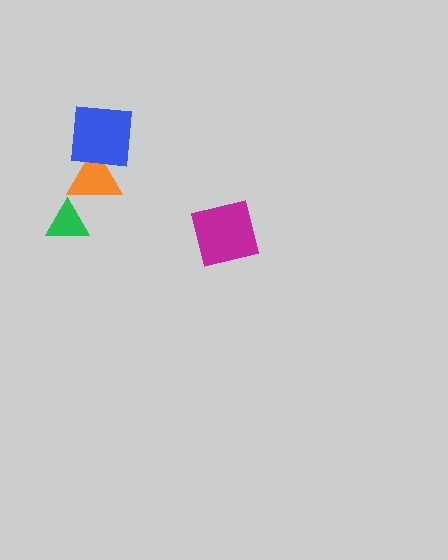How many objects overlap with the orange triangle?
1 object overlaps with the orange triangle.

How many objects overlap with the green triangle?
0 objects overlap with the green triangle.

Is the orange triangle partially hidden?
Yes, it is partially covered by another shape.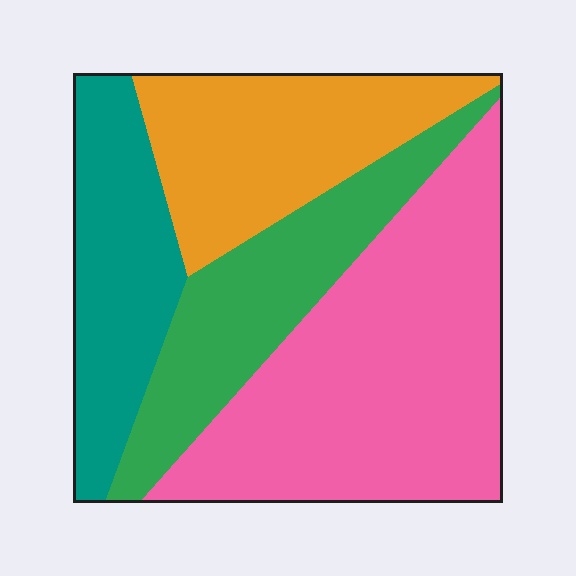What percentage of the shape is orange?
Orange takes up about one fifth (1/5) of the shape.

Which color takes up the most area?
Pink, at roughly 40%.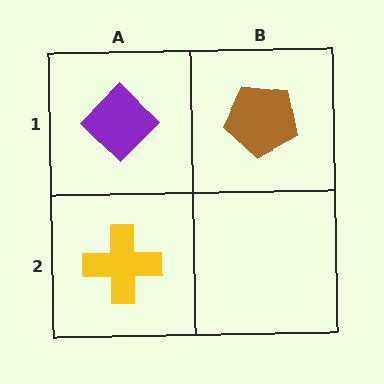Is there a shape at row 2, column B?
No, that cell is empty.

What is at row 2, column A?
A yellow cross.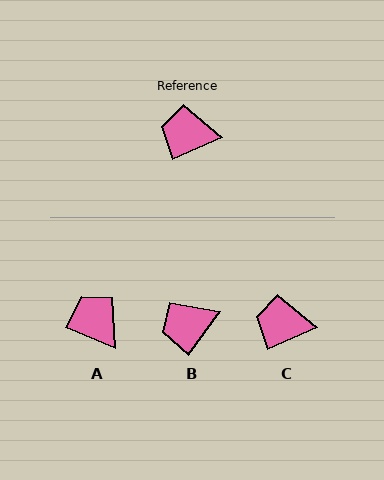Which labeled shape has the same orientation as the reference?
C.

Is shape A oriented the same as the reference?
No, it is off by about 46 degrees.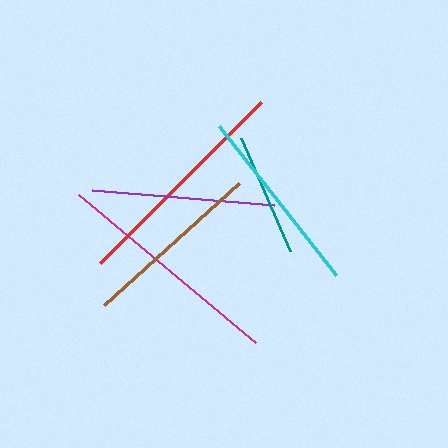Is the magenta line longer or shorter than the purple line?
The magenta line is longer than the purple line.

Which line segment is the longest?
The magenta line is the longest at approximately 231 pixels.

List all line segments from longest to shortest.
From longest to shortest: magenta, red, cyan, purple, brown, teal.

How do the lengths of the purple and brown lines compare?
The purple and brown lines are approximately the same length.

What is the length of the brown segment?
The brown segment is approximately 182 pixels long.